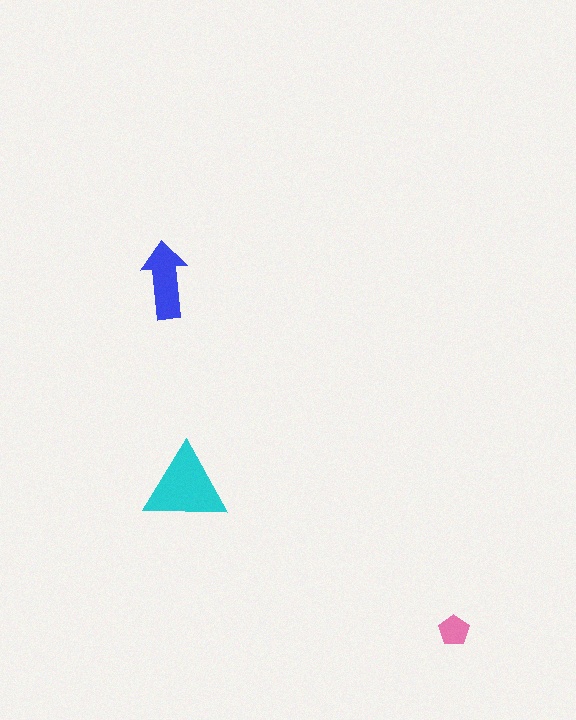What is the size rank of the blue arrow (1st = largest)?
2nd.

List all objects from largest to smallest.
The cyan triangle, the blue arrow, the pink pentagon.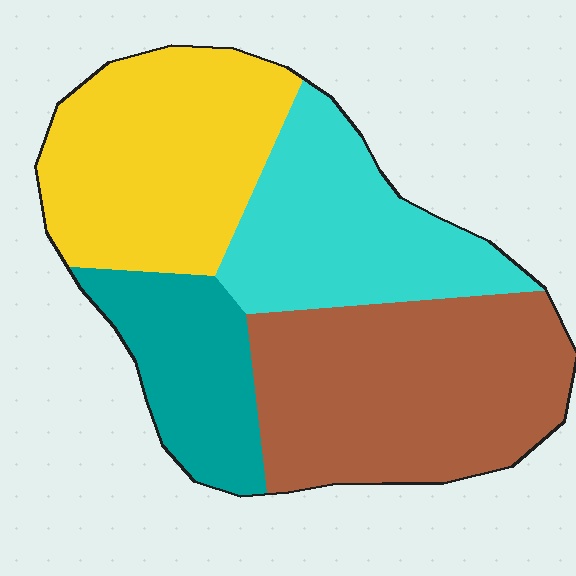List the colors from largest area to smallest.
From largest to smallest: brown, yellow, cyan, teal.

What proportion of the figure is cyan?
Cyan covers around 25% of the figure.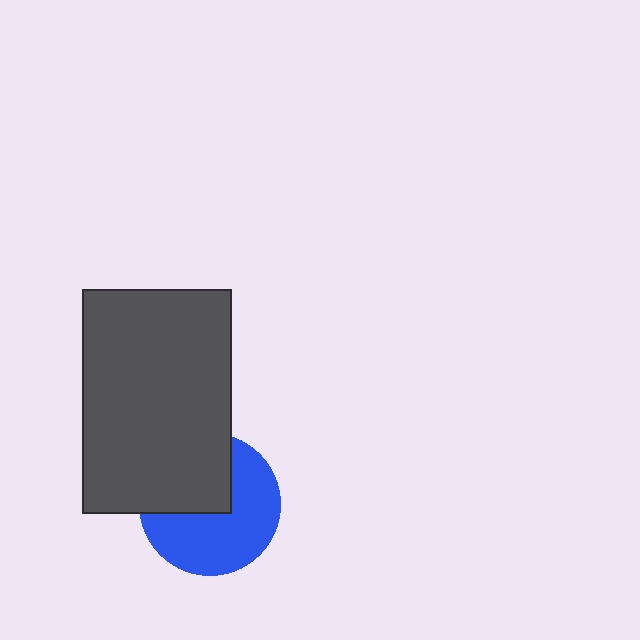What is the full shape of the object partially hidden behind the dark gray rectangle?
The partially hidden object is a blue circle.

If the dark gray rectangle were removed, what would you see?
You would see the complete blue circle.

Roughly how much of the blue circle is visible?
About half of it is visible (roughly 60%).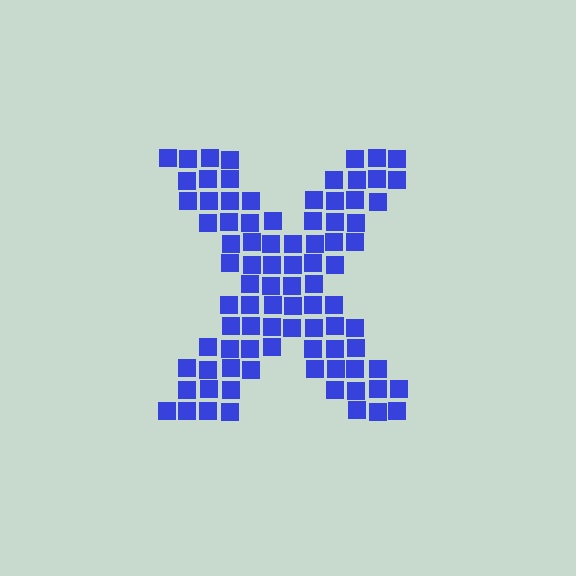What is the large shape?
The large shape is the letter X.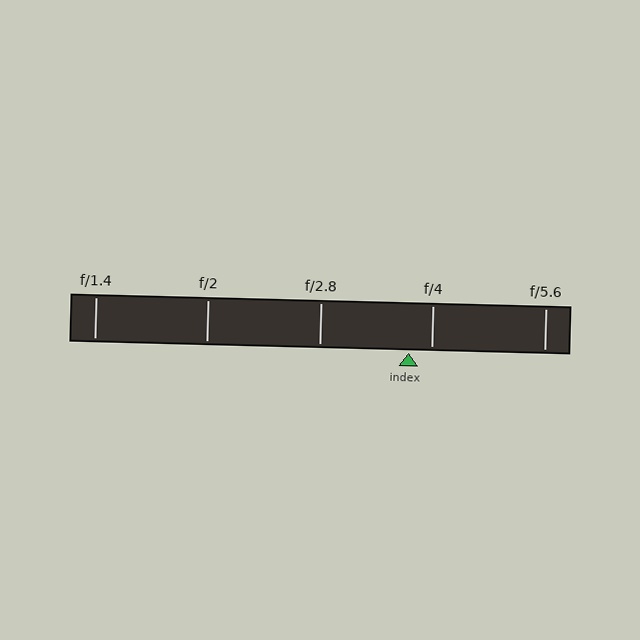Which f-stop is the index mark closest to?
The index mark is closest to f/4.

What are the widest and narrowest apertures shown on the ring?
The widest aperture shown is f/1.4 and the narrowest is f/5.6.